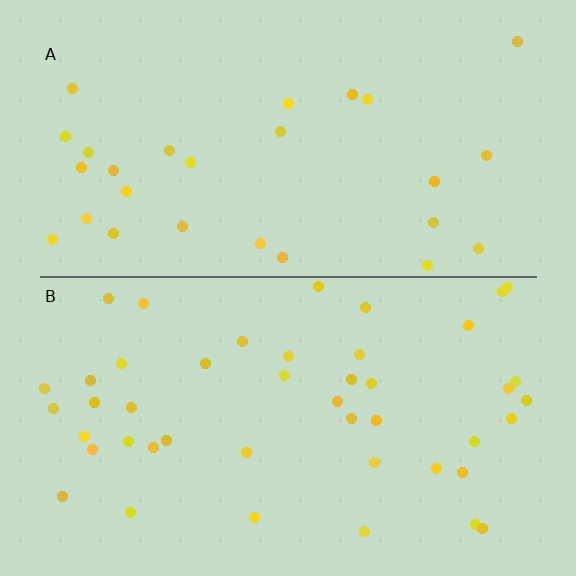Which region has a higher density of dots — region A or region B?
B (the bottom).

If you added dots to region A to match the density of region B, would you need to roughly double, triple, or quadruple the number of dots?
Approximately double.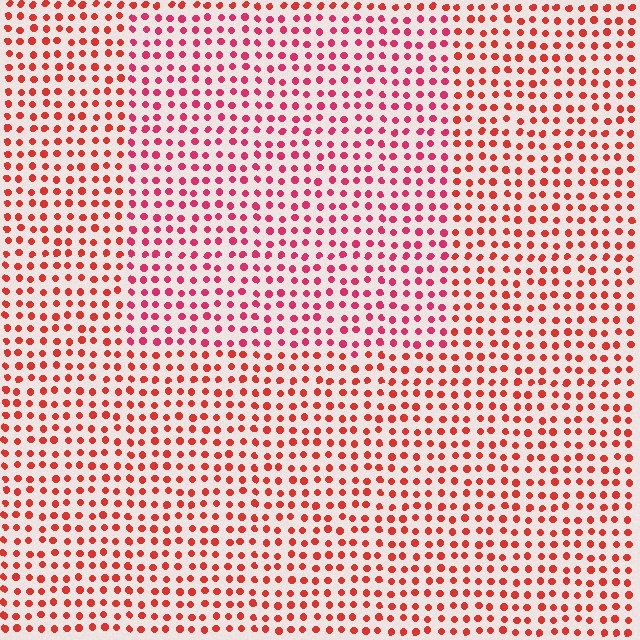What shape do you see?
I see a rectangle.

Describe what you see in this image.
The image is filled with small red elements in a uniform arrangement. A rectangle-shaped region is visible where the elements are tinted to a slightly different hue, forming a subtle color boundary.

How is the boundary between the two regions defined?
The boundary is defined purely by a slight shift in hue (about 23 degrees). Spacing, size, and orientation are identical on both sides.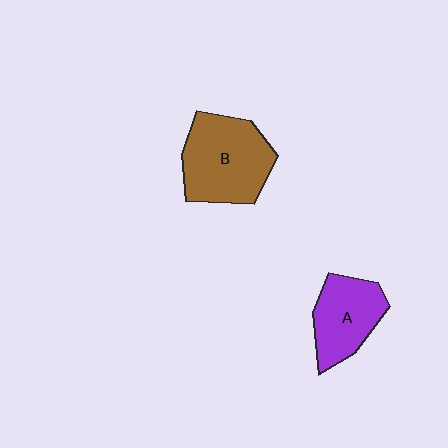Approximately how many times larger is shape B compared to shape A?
Approximately 1.4 times.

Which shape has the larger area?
Shape B (brown).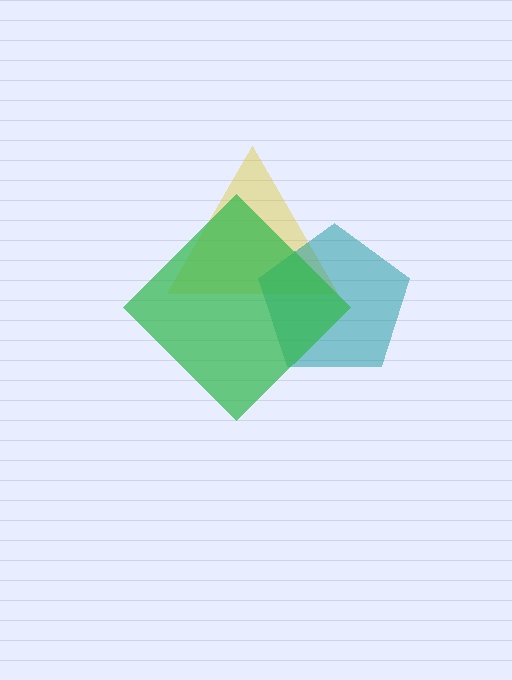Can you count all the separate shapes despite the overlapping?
Yes, there are 3 separate shapes.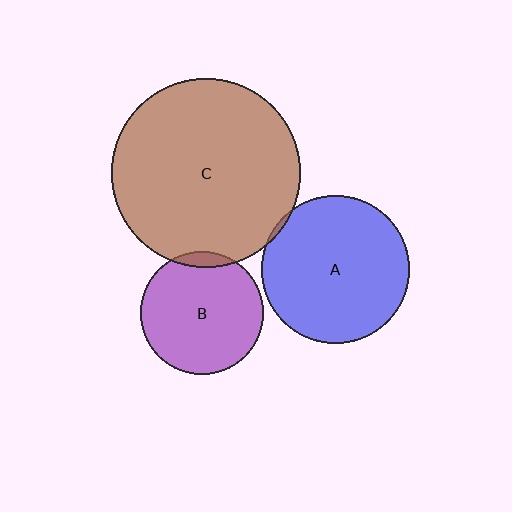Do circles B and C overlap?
Yes.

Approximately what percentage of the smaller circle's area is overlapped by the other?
Approximately 5%.